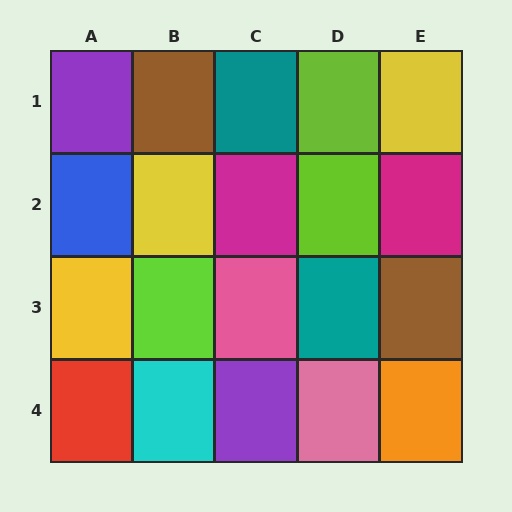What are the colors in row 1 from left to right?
Purple, brown, teal, lime, yellow.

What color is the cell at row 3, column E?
Brown.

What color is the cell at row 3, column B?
Lime.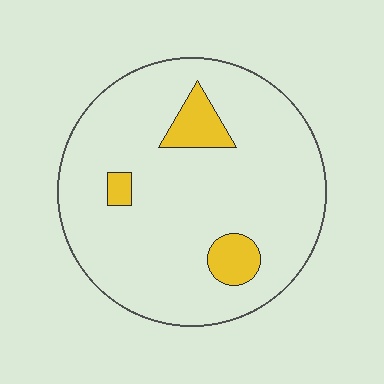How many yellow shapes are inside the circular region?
3.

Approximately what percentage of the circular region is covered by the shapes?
Approximately 10%.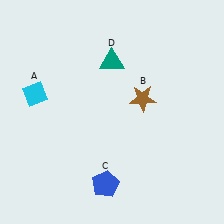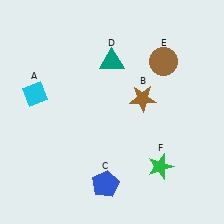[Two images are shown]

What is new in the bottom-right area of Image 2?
A green star (F) was added in the bottom-right area of Image 2.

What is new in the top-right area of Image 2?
A brown circle (E) was added in the top-right area of Image 2.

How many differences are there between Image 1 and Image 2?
There are 2 differences between the two images.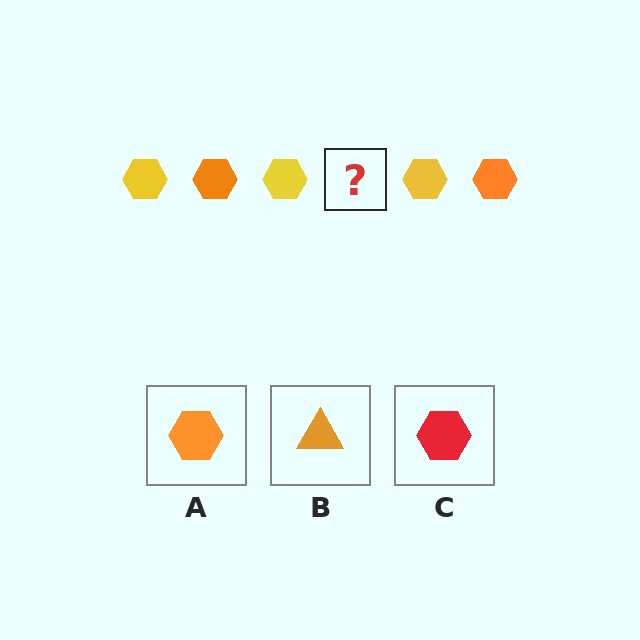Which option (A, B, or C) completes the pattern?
A.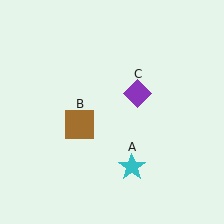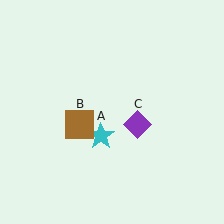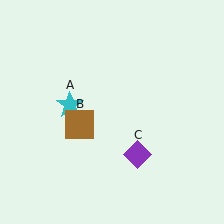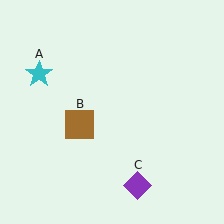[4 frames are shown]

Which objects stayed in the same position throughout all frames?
Brown square (object B) remained stationary.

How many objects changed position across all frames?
2 objects changed position: cyan star (object A), purple diamond (object C).